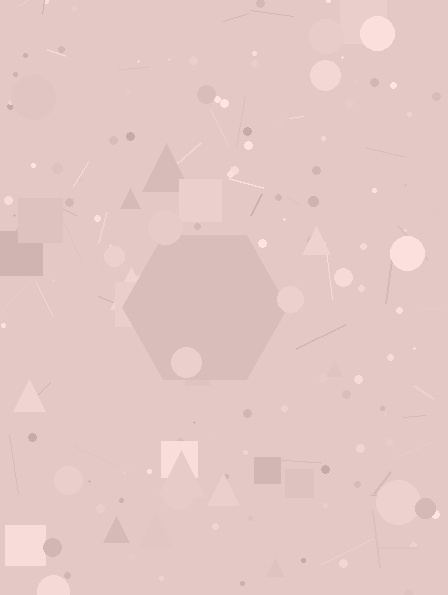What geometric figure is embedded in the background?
A hexagon is embedded in the background.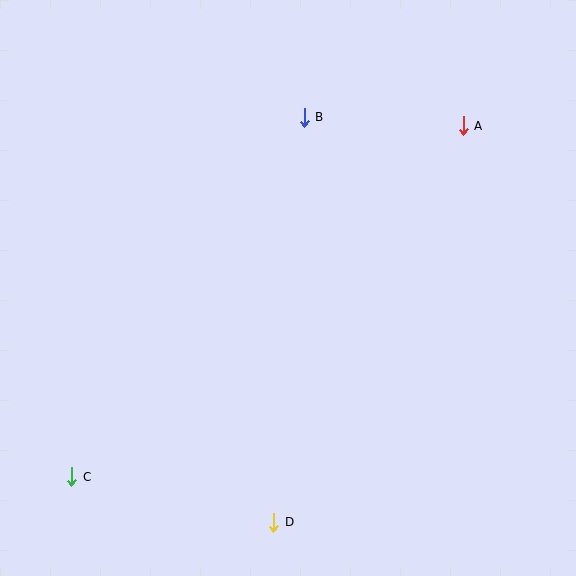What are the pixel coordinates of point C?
Point C is at (72, 477).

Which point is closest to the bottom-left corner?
Point C is closest to the bottom-left corner.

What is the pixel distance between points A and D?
The distance between A and D is 439 pixels.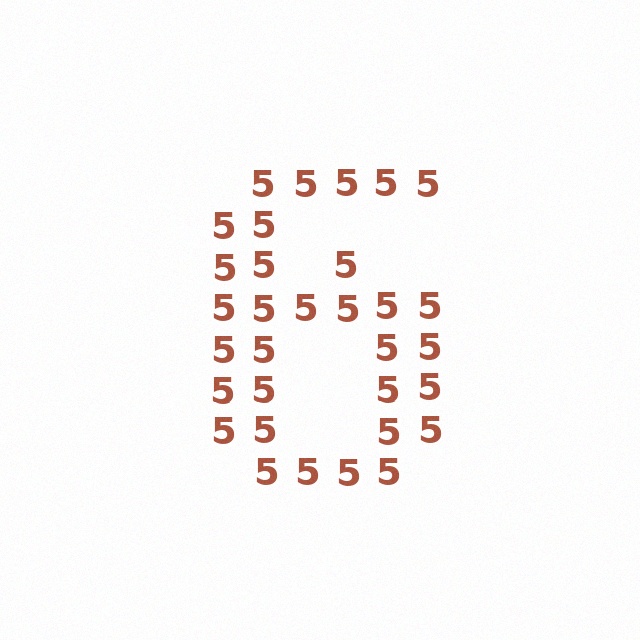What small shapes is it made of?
It is made of small digit 5's.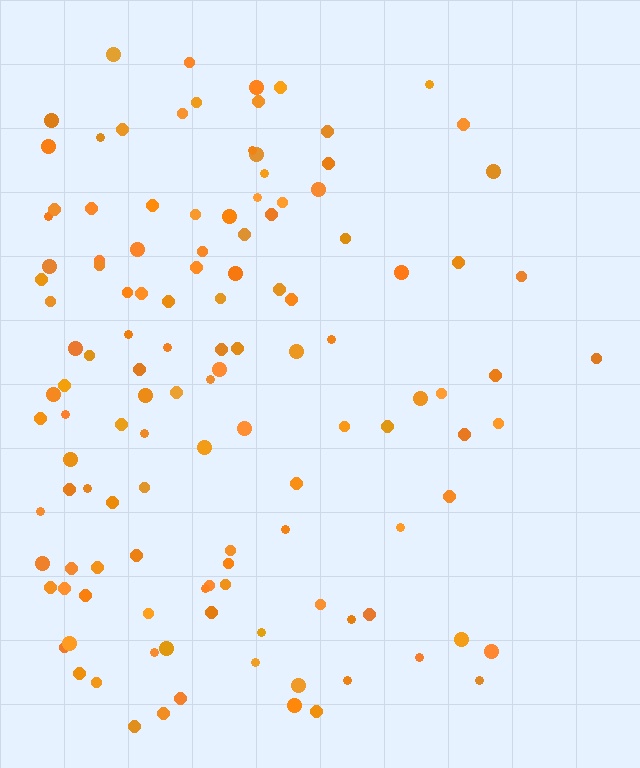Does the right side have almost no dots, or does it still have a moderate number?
Still a moderate number, just noticeably fewer than the left.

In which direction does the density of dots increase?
From right to left, with the left side densest.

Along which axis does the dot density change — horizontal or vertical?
Horizontal.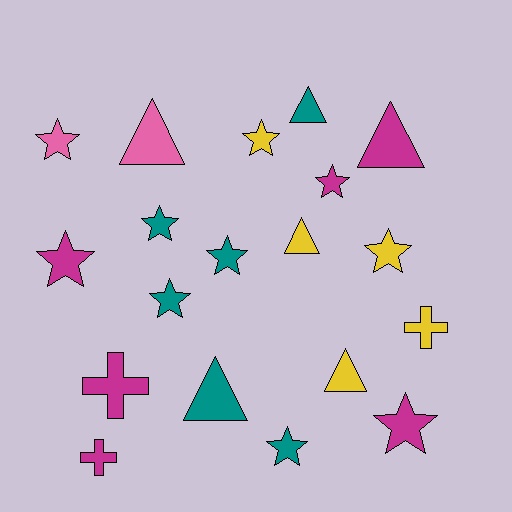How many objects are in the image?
There are 19 objects.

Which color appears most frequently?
Magenta, with 6 objects.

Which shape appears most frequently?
Star, with 10 objects.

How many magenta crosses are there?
There are 2 magenta crosses.